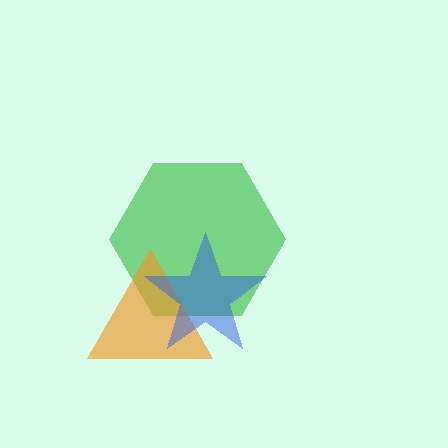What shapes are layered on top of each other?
The layered shapes are: a green hexagon, an orange triangle, a blue star.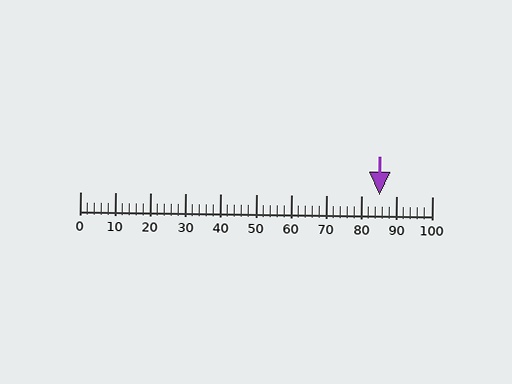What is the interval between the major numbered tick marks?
The major tick marks are spaced 10 units apart.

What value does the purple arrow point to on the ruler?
The purple arrow points to approximately 85.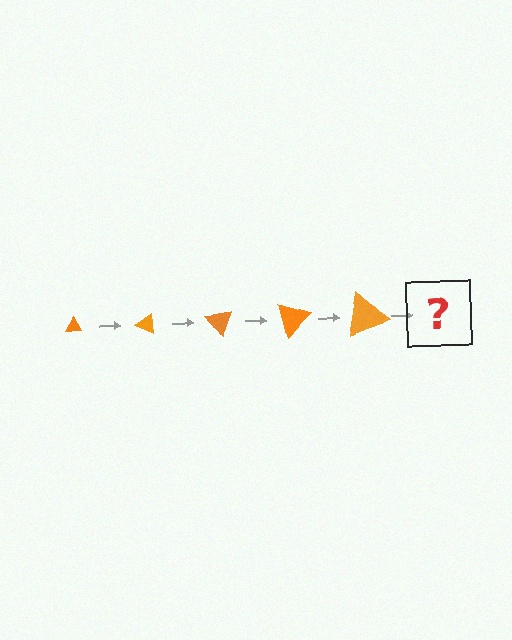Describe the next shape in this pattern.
It should be a triangle, larger than the previous one and rotated 125 degrees from the start.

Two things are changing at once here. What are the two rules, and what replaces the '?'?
The two rules are that the triangle grows larger each step and it rotates 25 degrees each step. The '?' should be a triangle, larger than the previous one and rotated 125 degrees from the start.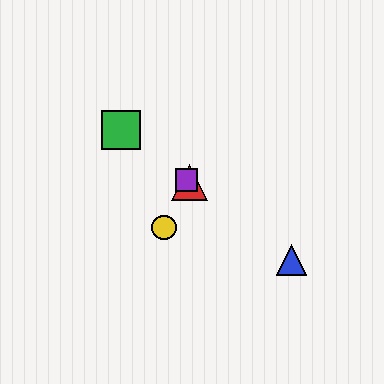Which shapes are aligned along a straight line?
The red triangle, the blue triangle, the green square, the purple square are aligned along a straight line.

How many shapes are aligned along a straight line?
4 shapes (the red triangle, the blue triangle, the green square, the purple square) are aligned along a straight line.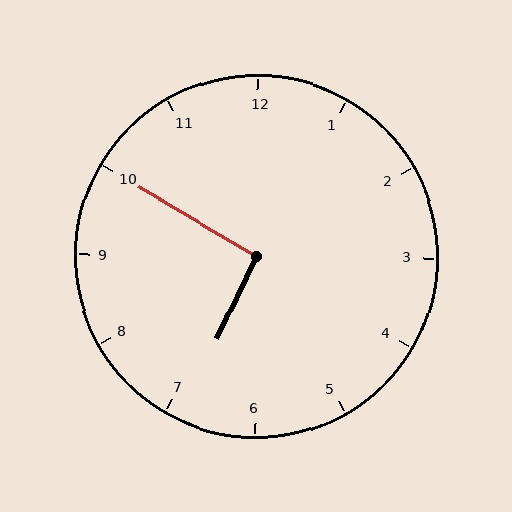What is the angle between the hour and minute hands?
Approximately 95 degrees.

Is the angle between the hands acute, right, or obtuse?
It is right.